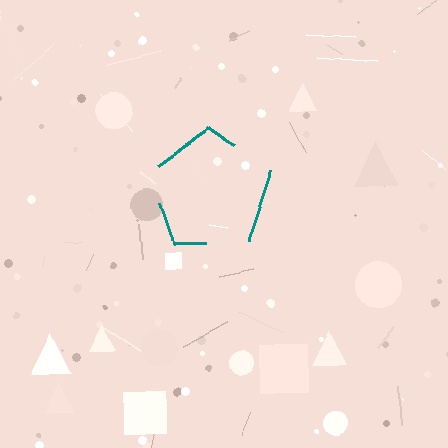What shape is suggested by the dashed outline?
The dashed outline suggests a pentagon.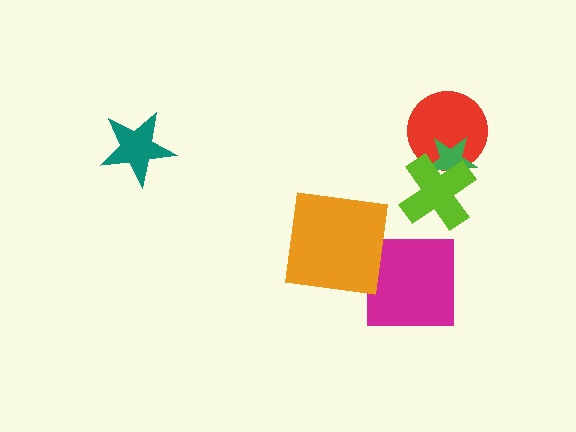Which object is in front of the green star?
The lime cross is in front of the green star.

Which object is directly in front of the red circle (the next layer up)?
The green star is directly in front of the red circle.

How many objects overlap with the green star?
2 objects overlap with the green star.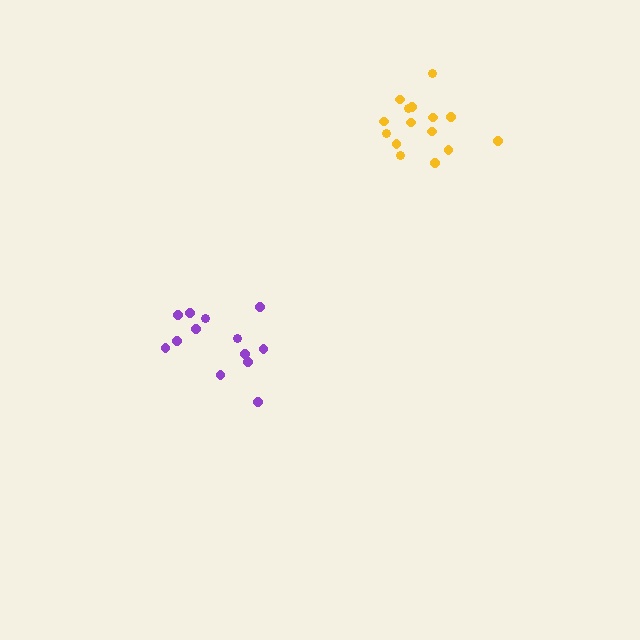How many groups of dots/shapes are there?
There are 2 groups.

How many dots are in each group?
Group 1: 13 dots, Group 2: 15 dots (28 total).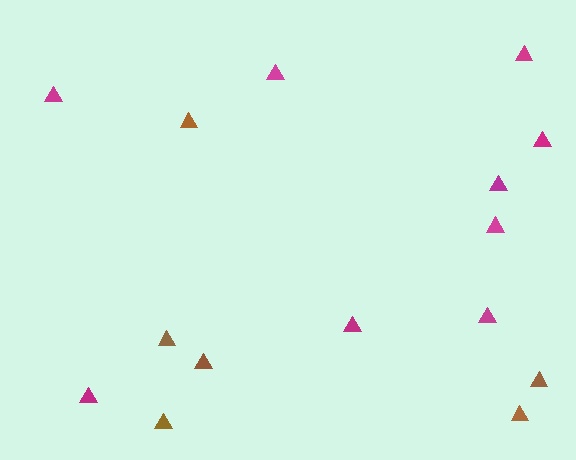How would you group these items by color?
There are 2 groups: one group of magenta triangles (9) and one group of brown triangles (6).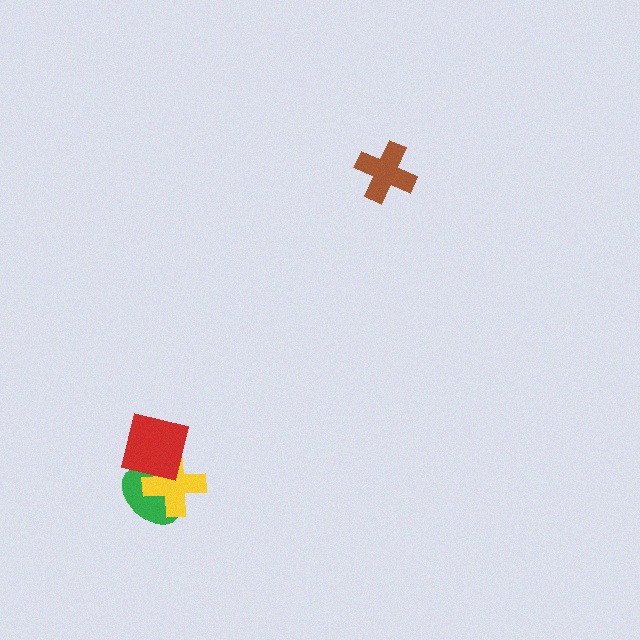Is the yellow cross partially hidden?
Yes, it is partially covered by another shape.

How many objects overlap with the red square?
2 objects overlap with the red square.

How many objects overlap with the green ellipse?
2 objects overlap with the green ellipse.